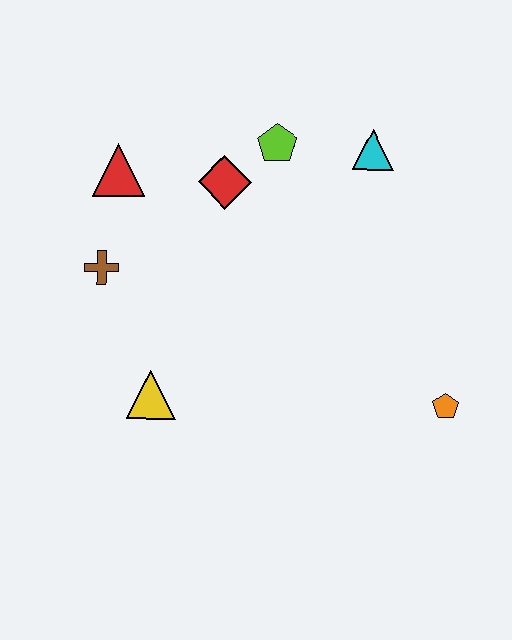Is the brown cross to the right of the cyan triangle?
No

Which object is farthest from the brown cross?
The orange pentagon is farthest from the brown cross.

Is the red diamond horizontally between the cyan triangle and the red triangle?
Yes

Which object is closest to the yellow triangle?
The brown cross is closest to the yellow triangle.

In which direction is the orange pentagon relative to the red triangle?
The orange pentagon is to the right of the red triangle.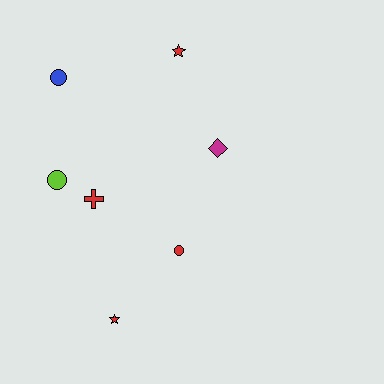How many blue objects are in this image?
There is 1 blue object.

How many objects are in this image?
There are 7 objects.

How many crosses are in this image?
There is 1 cross.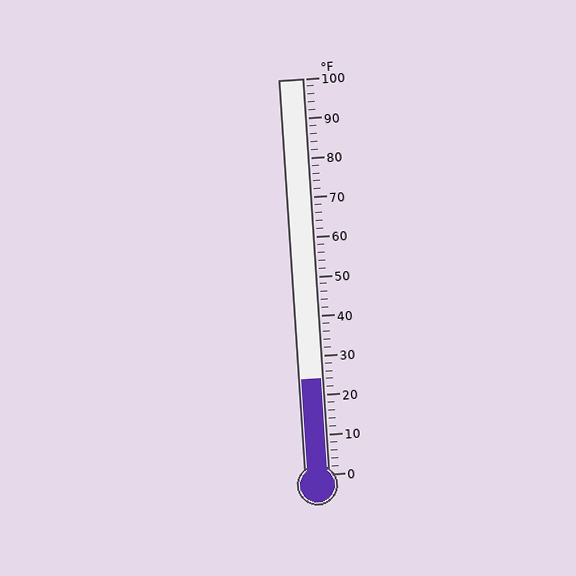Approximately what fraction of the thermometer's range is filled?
The thermometer is filled to approximately 25% of its range.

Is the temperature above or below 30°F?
The temperature is below 30°F.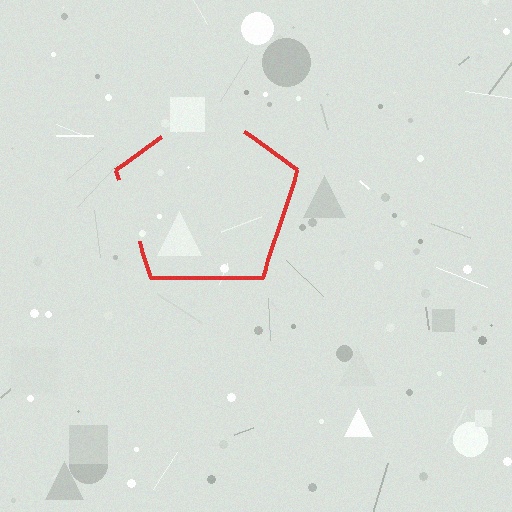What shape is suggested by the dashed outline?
The dashed outline suggests a pentagon.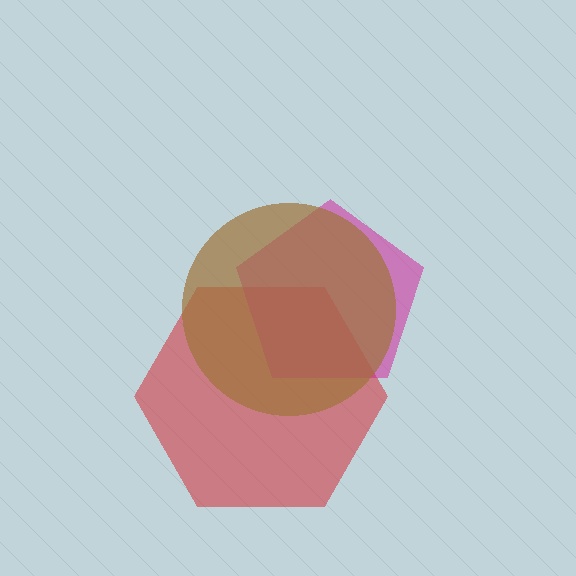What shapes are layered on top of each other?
The layered shapes are: a red hexagon, a magenta pentagon, a brown circle.